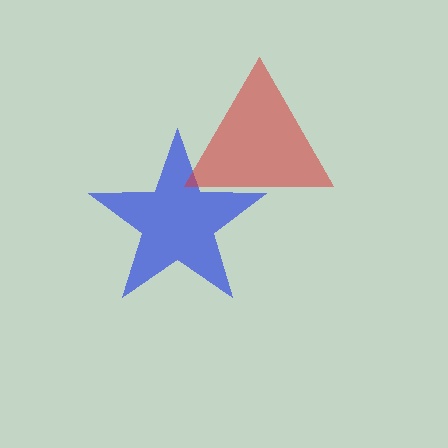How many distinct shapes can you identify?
There are 2 distinct shapes: a blue star, a red triangle.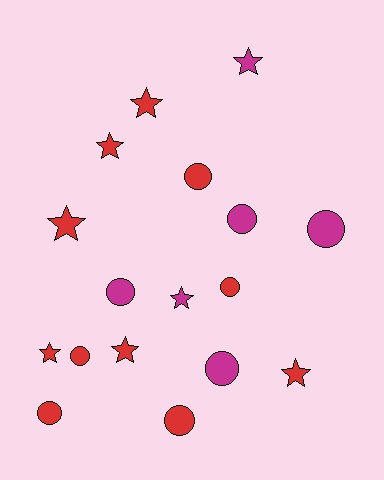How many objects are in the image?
There are 17 objects.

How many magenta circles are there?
There are 4 magenta circles.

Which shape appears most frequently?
Circle, with 9 objects.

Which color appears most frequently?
Red, with 11 objects.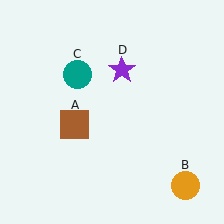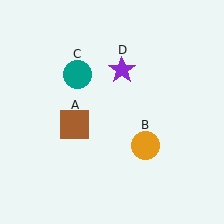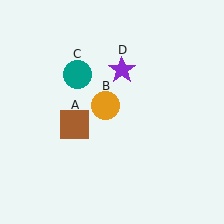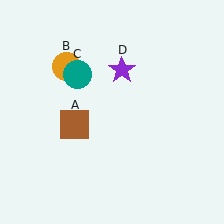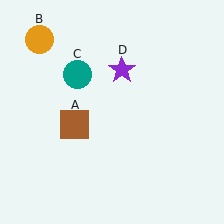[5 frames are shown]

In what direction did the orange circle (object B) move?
The orange circle (object B) moved up and to the left.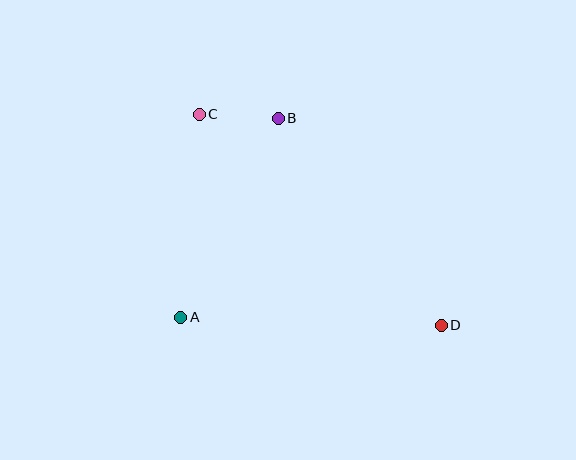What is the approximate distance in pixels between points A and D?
The distance between A and D is approximately 260 pixels.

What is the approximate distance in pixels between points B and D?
The distance between B and D is approximately 264 pixels.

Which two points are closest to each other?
Points B and C are closest to each other.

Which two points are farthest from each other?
Points C and D are farthest from each other.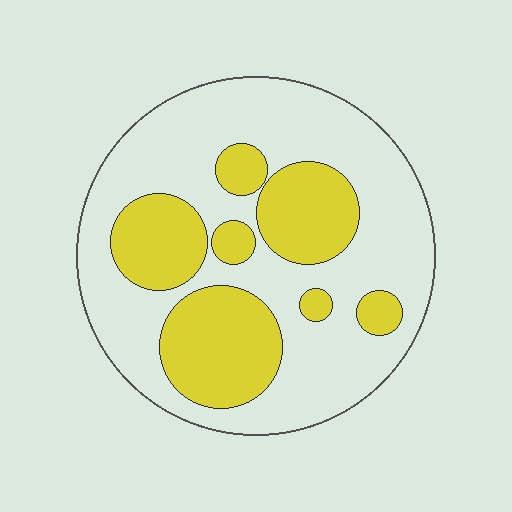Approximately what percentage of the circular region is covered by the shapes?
Approximately 35%.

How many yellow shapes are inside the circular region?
7.